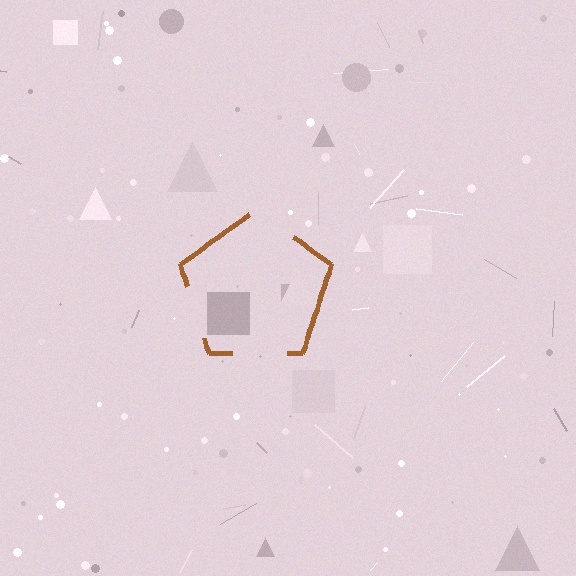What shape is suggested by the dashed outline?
The dashed outline suggests a pentagon.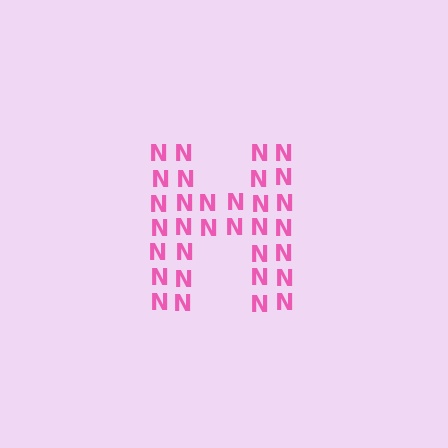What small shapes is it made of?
It is made of small letter N's.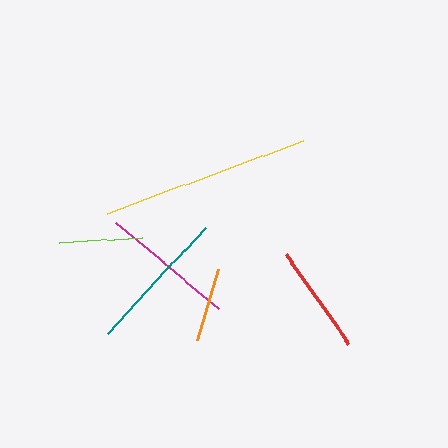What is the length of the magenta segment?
The magenta segment is approximately 135 pixels long.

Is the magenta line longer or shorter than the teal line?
The teal line is longer than the magenta line.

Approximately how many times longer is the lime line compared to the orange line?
The lime line is approximately 1.1 times the length of the orange line.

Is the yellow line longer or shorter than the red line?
The yellow line is longer than the red line.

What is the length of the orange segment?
The orange segment is approximately 75 pixels long.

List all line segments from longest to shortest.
From longest to shortest: yellow, teal, magenta, red, lime, orange.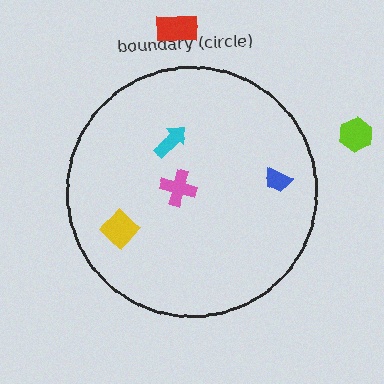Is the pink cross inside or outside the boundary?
Inside.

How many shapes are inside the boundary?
4 inside, 2 outside.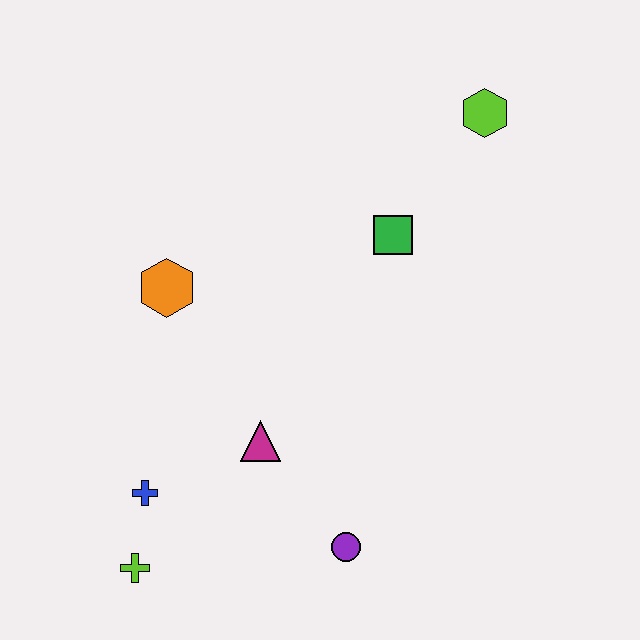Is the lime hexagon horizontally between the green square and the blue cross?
No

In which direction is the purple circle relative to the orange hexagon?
The purple circle is below the orange hexagon.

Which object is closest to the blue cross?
The lime cross is closest to the blue cross.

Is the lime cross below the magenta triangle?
Yes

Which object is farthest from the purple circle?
The lime hexagon is farthest from the purple circle.